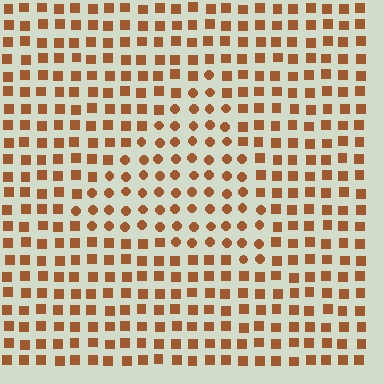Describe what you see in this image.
The image is filled with small brown elements arranged in a uniform grid. A triangle-shaped region contains circles, while the surrounding area contains squares. The boundary is defined purely by the change in element shape.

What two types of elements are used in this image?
The image uses circles inside the triangle region and squares outside it.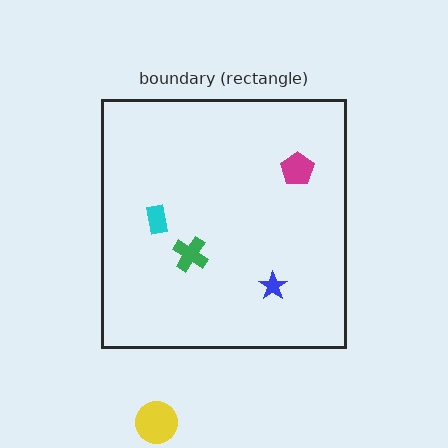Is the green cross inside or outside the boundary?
Inside.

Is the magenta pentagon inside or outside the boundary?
Inside.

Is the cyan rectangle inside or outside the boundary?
Inside.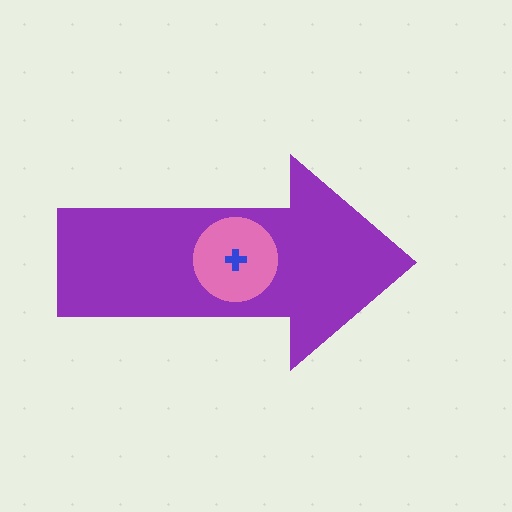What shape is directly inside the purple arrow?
The pink circle.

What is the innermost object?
The blue cross.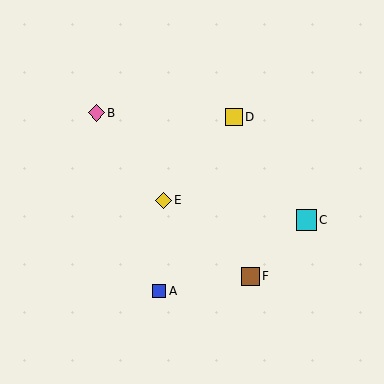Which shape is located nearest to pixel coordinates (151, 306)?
The blue square (labeled A) at (159, 291) is nearest to that location.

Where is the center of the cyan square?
The center of the cyan square is at (306, 220).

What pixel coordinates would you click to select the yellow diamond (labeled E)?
Click at (163, 200) to select the yellow diamond E.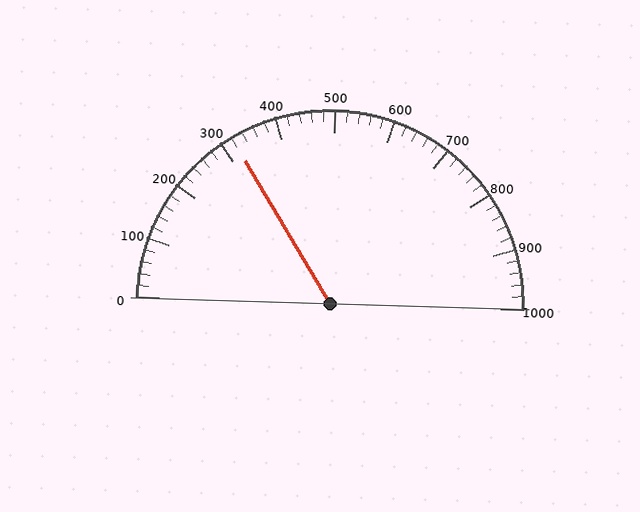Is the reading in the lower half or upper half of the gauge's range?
The reading is in the lower half of the range (0 to 1000).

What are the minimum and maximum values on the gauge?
The gauge ranges from 0 to 1000.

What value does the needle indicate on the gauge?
The needle indicates approximately 320.